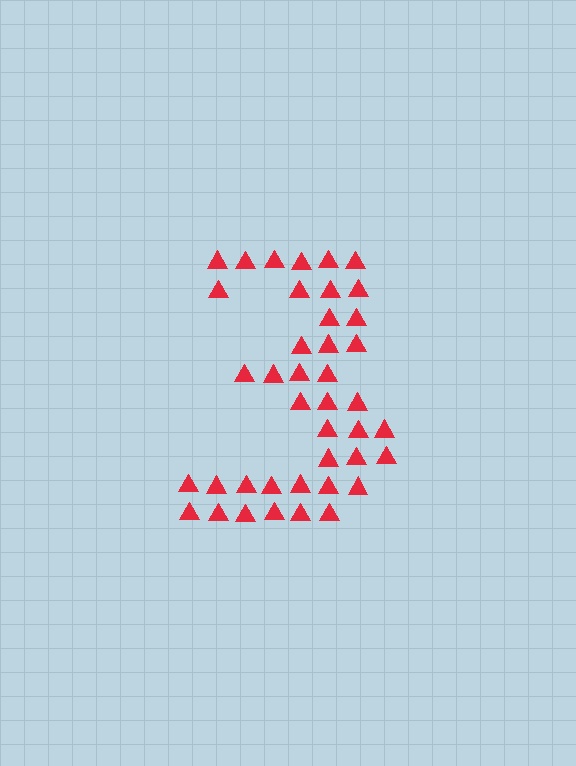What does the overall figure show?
The overall figure shows the digit 3.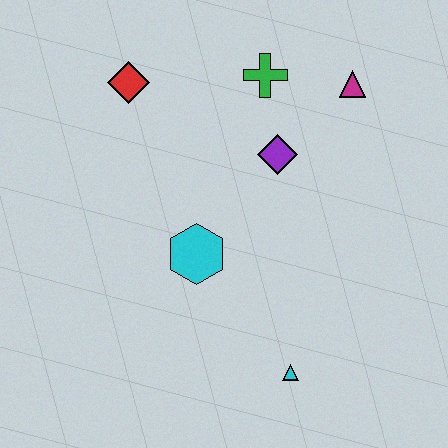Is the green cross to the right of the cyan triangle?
No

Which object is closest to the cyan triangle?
The cyan hexagon is closest to the cyan triangle.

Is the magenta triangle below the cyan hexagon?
No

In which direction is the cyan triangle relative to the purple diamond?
The cyan triangle is below the purple diamond.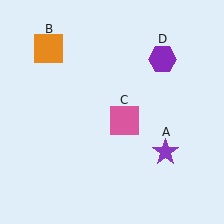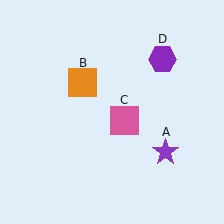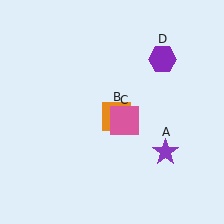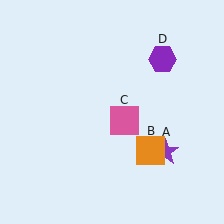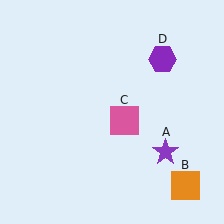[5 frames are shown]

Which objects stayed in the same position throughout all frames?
Purple star (object A) and pink square (object C) and purple hexagon (object D) remained stationary.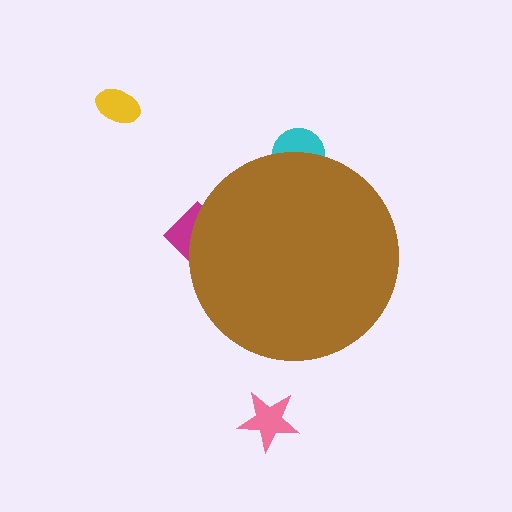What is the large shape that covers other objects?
A brown circle.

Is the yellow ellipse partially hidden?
No, the yellow ellipse is fully visible.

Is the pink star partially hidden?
No, the pink star is fully visible.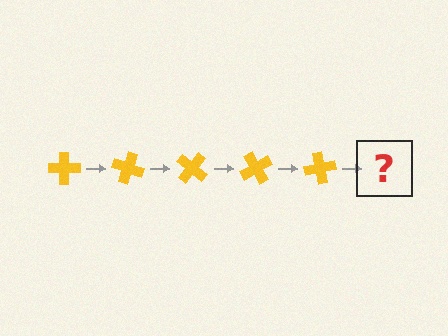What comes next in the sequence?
The next element should be a yellow cross rotated 100 degrees.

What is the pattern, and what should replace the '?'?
The pattern is that the cross rotates 20 degrees each step. The '?' should be a yellow cross rotated 100 degrees.